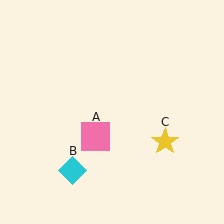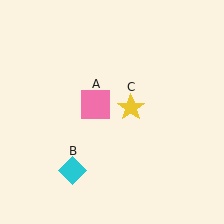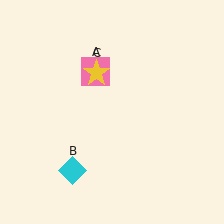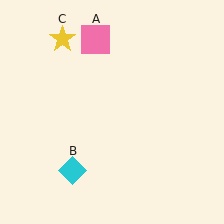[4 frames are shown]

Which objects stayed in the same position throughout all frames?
Cyan diamond (object B) remained stationary.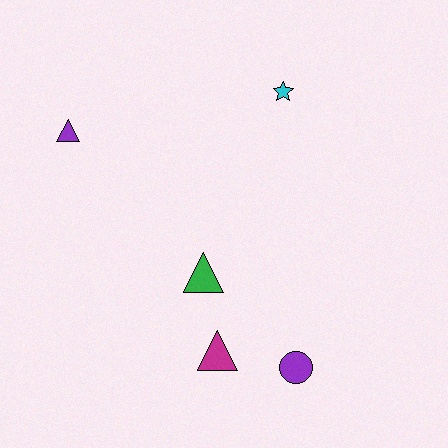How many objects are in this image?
There are 5 objects.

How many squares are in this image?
There are no squares.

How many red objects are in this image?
There are no red objects.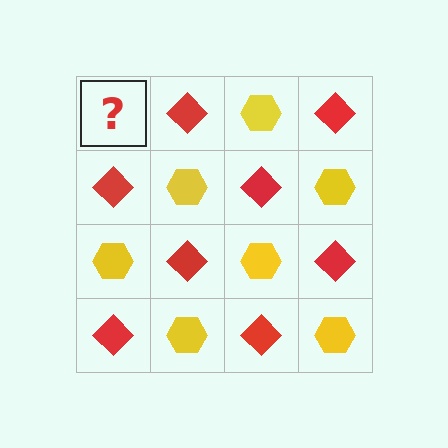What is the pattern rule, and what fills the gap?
The rule is that it alternates yellow hexagon and red diamond in a checkerboard pattern. The gap should be filled with a yellow hexagon.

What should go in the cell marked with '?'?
The missing cell should contain a yellow hexagon.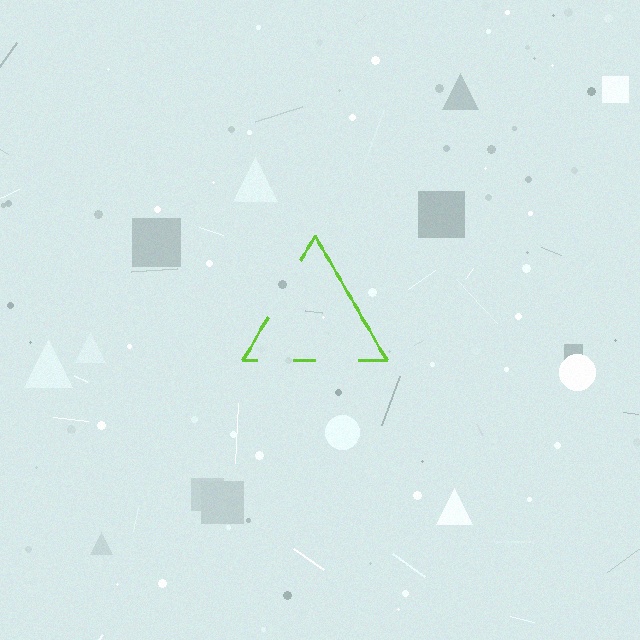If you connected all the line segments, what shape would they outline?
They would outline a triangle.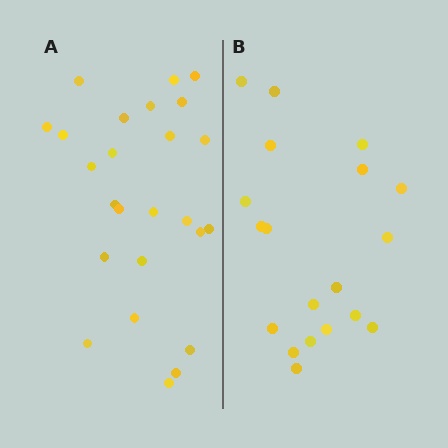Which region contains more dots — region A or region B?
Region A (the left region) has more dots.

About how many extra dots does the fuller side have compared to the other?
Region A has about 6 more dots than region B.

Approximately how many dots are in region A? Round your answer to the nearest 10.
About 20 dots. (The exact count is 25, which rounds to 20.)